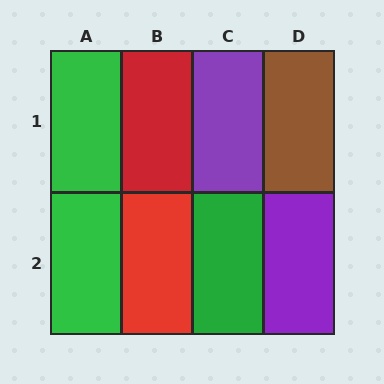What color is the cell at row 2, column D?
Purple.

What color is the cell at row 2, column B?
Red.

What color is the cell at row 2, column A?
Green.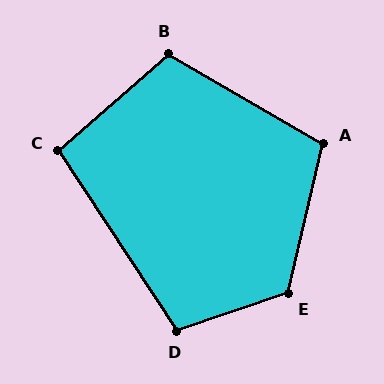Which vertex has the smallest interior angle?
C, at approximately 98 degrees.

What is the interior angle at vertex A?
Approximately 107 degrees (obtuse).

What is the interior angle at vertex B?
Approximately 109 degrees (obtuse).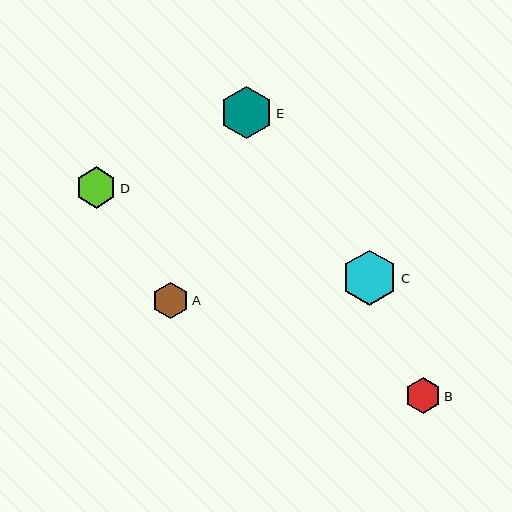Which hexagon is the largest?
Hexagon C is the largest with a size of approximately 55 pixels.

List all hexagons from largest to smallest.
From largest to smallest: C, E, D, A, B.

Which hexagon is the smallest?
Hexagon B is the smallest with a size of approximately 36 pixels.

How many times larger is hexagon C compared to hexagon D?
Hexagon C is approximately 1.3 times the size of hexagon D.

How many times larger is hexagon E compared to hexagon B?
Hexagon E is approximately 1.4 times the size of hexagon B.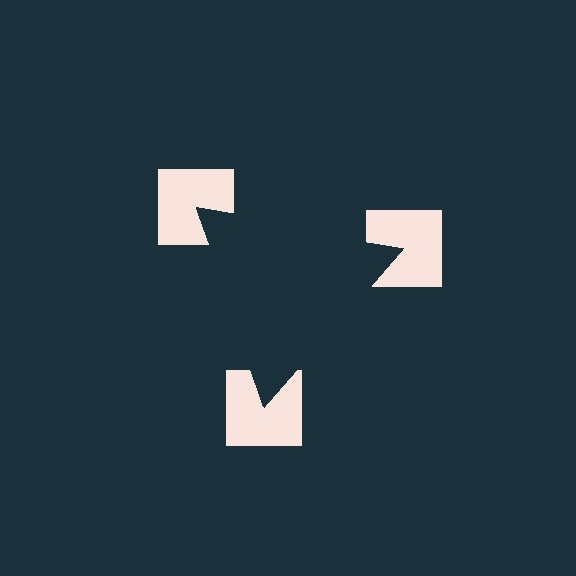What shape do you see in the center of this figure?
An illusory triangle — its edges are inferred from the aligned wedge cuts in the notched squares, not physically drawn.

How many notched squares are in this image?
There are 3 — one at each vertex of the illusory triangle.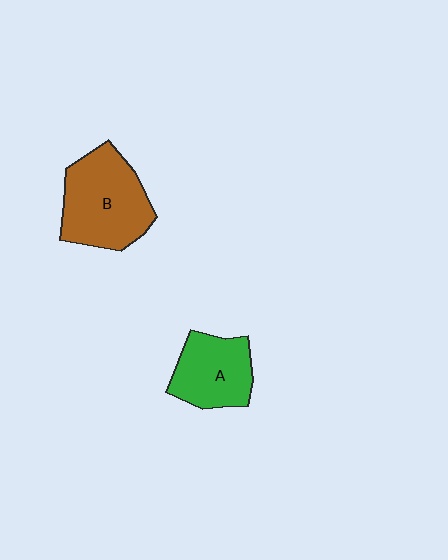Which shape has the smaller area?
Shape A (green).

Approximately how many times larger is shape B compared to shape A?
Approximately 1.4 times.